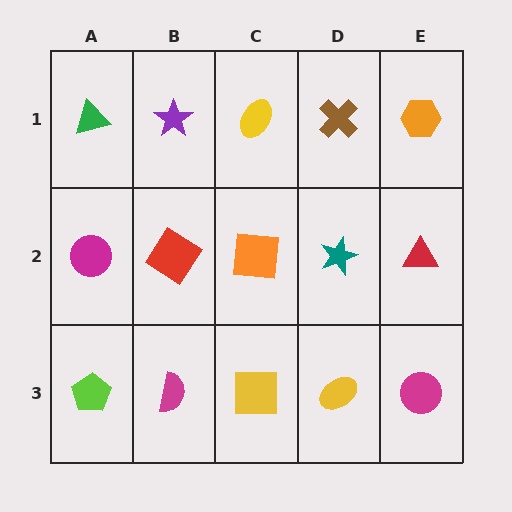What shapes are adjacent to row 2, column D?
A brown cross (row 1, column D), a yellow ellipse (row 3, column D), an orange square (row 2, column C), a red triangle (row 2, column E).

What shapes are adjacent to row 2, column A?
A green triangle (row 1, column A), a lime pentagon (row 3, column A), a red diamond (row 2, column B).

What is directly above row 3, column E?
A red triangle.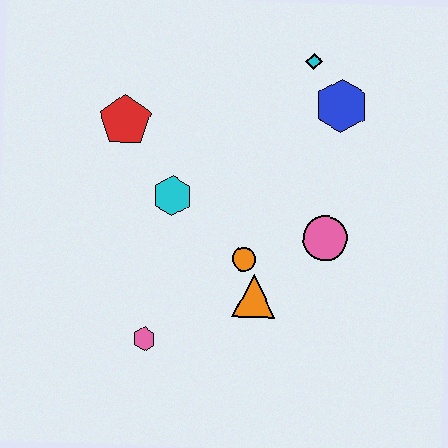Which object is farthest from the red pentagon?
The pink circle is farthest from the red pentagon.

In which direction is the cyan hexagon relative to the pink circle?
The cyan hexagon is to the left of the pink circle.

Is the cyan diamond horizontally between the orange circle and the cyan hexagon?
No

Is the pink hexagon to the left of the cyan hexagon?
Yes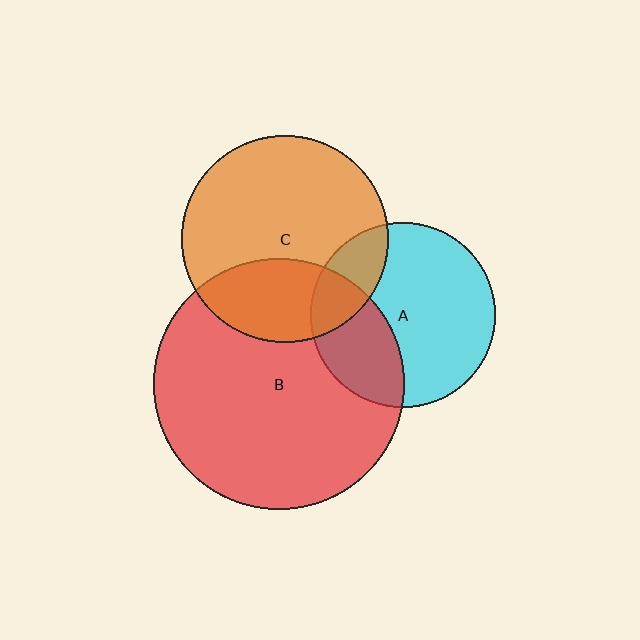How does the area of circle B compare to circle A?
Approximately 1.8 times.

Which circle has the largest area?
Circle B (red).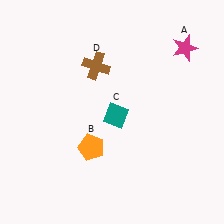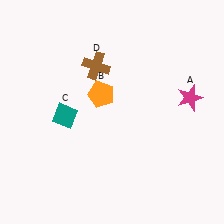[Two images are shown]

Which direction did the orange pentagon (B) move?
The orange pentagon (B) moved up.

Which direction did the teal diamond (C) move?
The teal diamond (C) moved left.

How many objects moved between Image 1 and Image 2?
3 objects moved between the two images.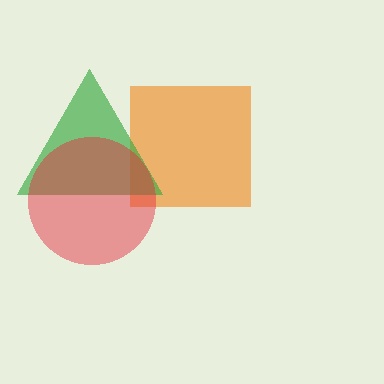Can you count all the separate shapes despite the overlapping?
Yes, there are 3 separate shapes.